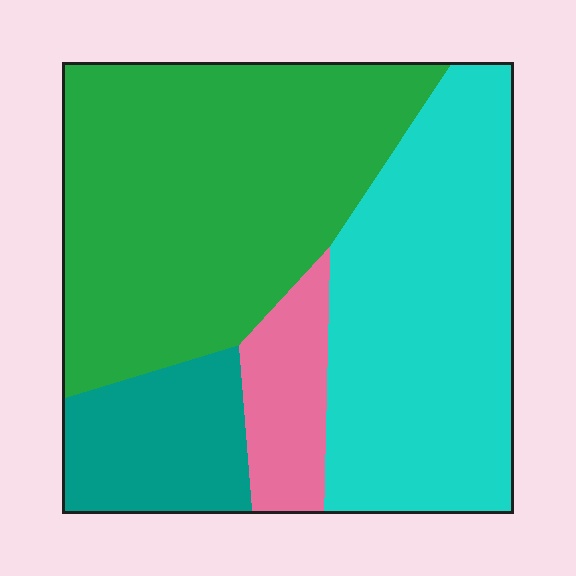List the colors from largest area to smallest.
From largest to smallest: green, cyan, teal, pink.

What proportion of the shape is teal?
Teal covers 13% of the shape.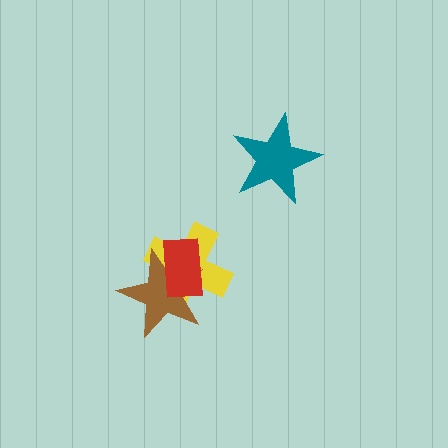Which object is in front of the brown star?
The red rectangle is in front of the brown star.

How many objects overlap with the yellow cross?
2 objects overlap with the yellow cross.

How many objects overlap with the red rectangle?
2 objects overlap with the red rectangle.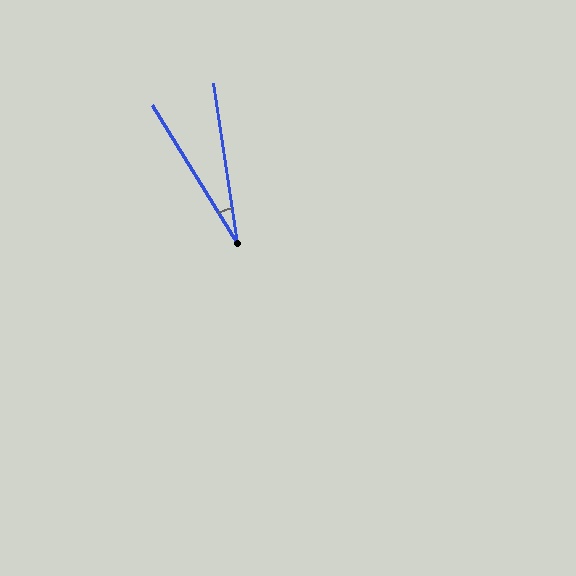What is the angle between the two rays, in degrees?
Approximately 23 degrees.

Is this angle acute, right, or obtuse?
It is acute.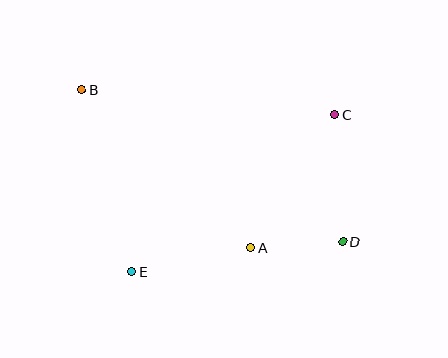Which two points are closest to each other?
Points A and D are closest to each other.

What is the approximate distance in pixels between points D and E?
The distance between D and E is approximately 214 pixels.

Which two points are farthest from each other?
Points B and D are farthest from each other.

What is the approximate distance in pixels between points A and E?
The distance between A and E is approximately 122 pixels.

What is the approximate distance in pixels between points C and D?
The distance between C and D is approximately 127 pixels.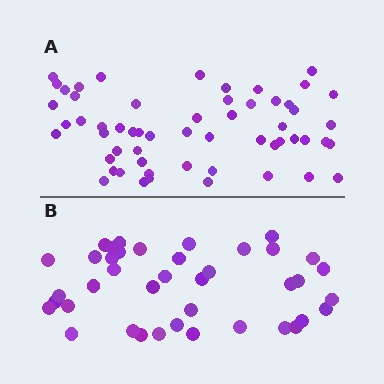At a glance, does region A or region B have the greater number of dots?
Region A (the top region) has more dots.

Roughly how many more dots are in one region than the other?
Region A has approximately 15 more dots than region B.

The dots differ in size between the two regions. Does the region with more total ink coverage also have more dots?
No. Region B has more total ink coverage because its dots are larger, but region A actually contains more individual dots. Total area can be misleading — the number of items is what matters here.